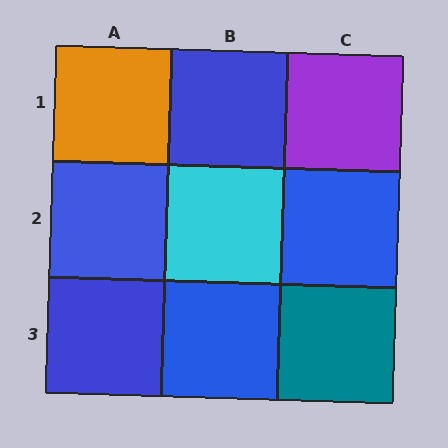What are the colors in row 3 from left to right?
Blue, blue, teal.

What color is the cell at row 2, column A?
Blue.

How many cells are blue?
5 cells are blue.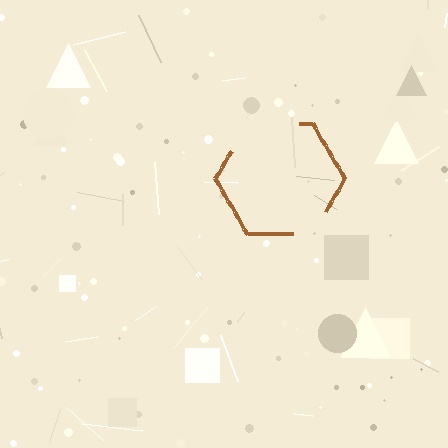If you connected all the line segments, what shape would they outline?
They would outline a hexagon.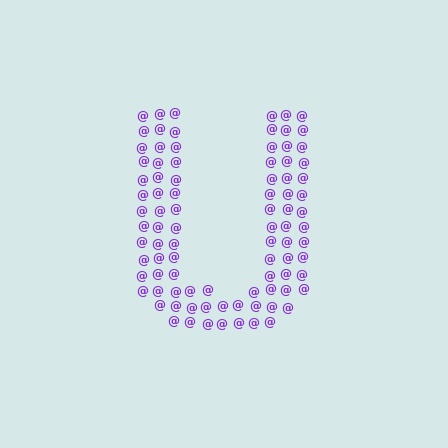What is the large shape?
The large shape is the letter U.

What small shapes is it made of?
It is made of small at signs.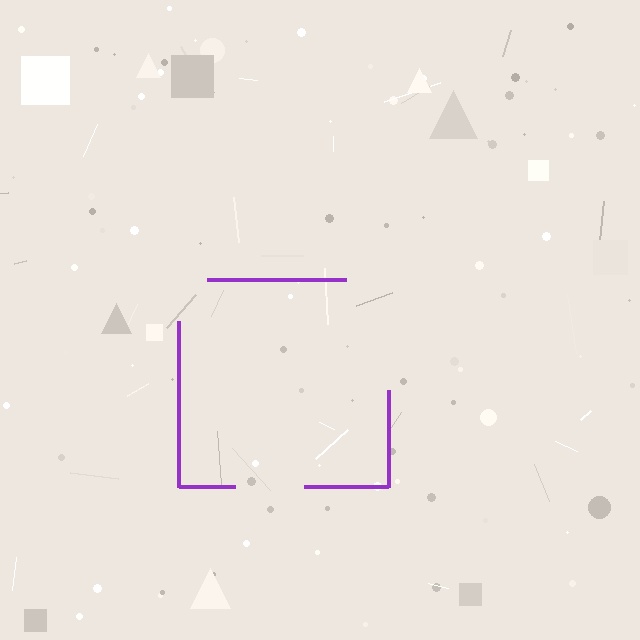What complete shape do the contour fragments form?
The contour fragments form a square.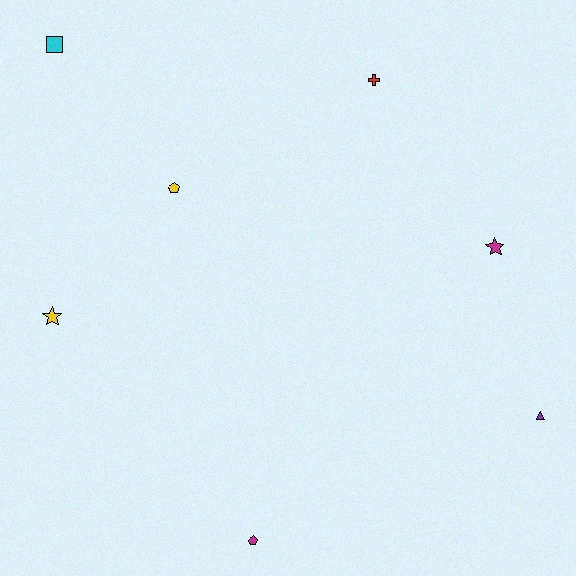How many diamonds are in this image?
There are no diamonds.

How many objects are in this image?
There are 7 objects.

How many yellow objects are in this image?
There are 2 yellow objects.